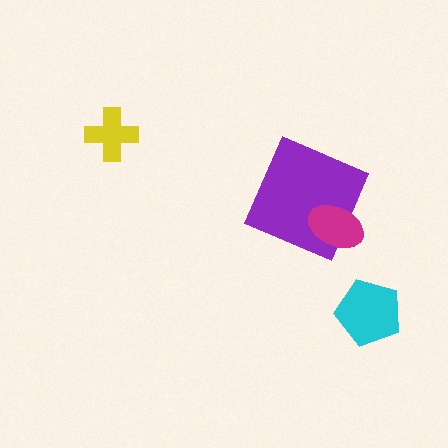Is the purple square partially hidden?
Yes, it is partially covered by another shape.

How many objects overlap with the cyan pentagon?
0 objects overlap with the cyan pentagon.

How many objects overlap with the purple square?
1 object overlaps with the purple square.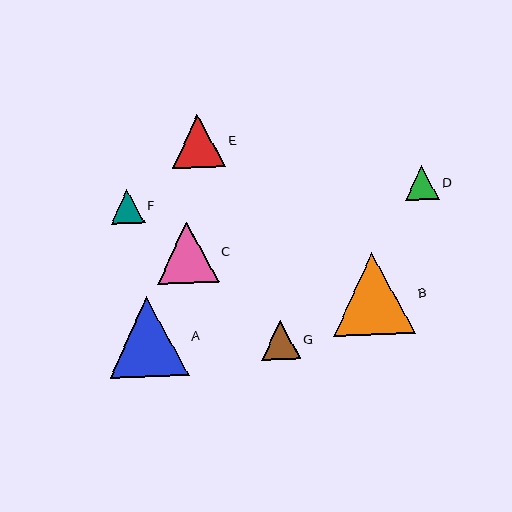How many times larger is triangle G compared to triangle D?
Triangle G is approximately 1.2 times the size of triangle D.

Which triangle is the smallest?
Triangle F is the smallest with a size of approximately 34 pixels.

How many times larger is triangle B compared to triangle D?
Triangle B is approximately 2.4 times the size of triangle D.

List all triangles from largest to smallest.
From largest to smallest: B, A, C, E, G, D, F.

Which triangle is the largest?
Triangle B is the largest with a size of approximately 83 pixels.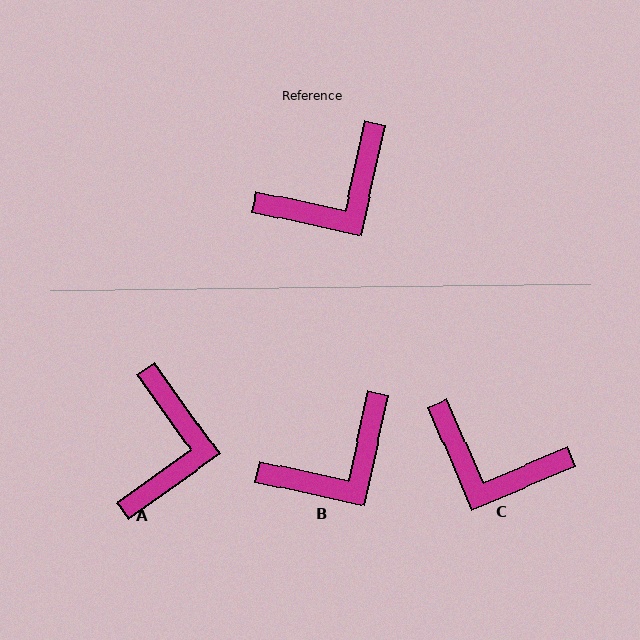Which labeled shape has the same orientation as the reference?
B.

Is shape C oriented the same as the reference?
No, it is off by about 54 degrees.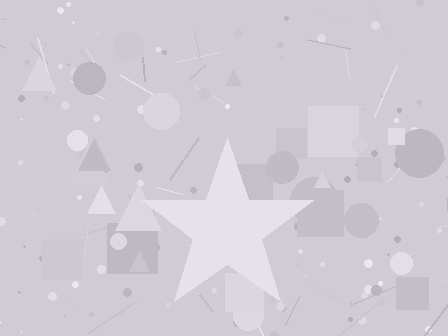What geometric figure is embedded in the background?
A star is embedded in the background.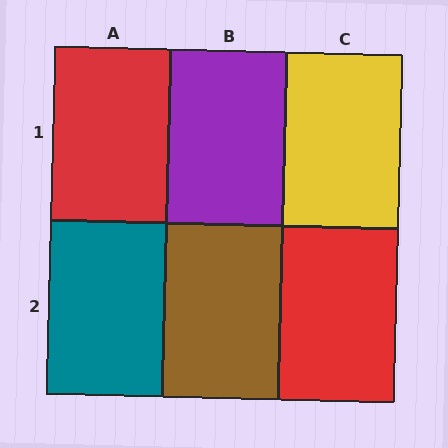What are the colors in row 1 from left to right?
Red, purple, yellow.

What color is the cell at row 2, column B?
Brown.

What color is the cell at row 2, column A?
Teal.